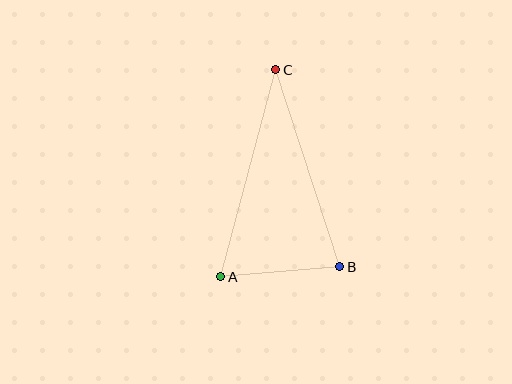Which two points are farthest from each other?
Points A and C are farthest from each other.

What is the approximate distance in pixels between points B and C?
The distance between B and C is approximately 207 pixels.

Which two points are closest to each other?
Points A and B are closest to each other.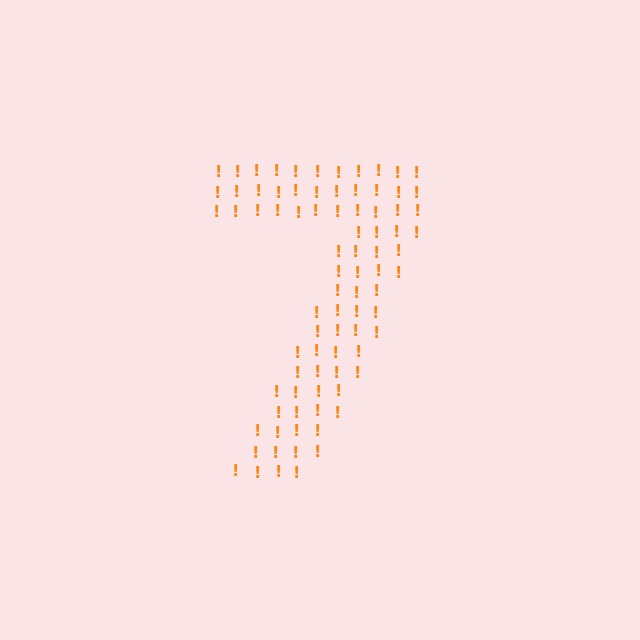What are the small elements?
The small elements are exclamation marks.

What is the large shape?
The large shape is the digit 7.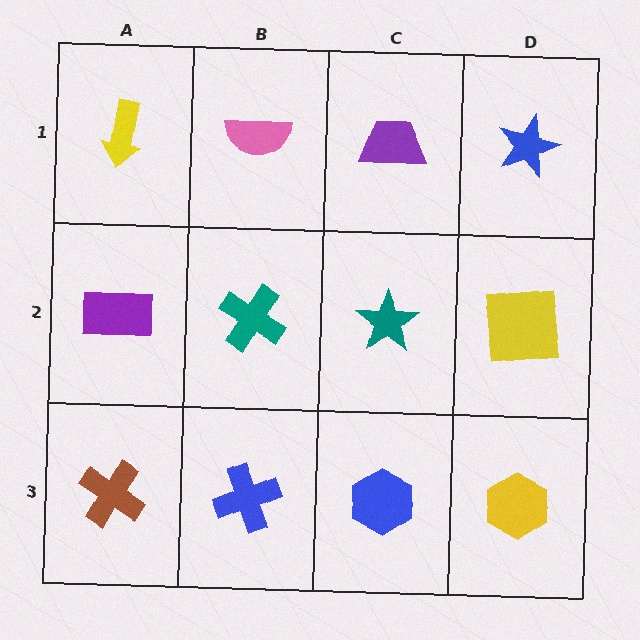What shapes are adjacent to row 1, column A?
A purple rectangle (row 2, column A), a pink semicircle (row 1, column B).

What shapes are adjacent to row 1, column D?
A yellow square (row 2, column D), a purple trapezoid (row 1, column C).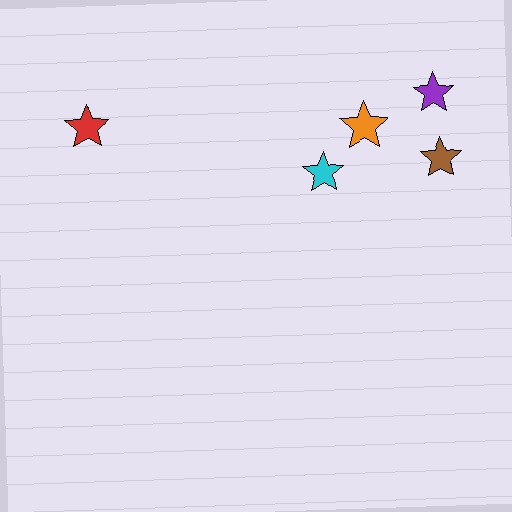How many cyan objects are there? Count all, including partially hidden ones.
There is 1 cyan object.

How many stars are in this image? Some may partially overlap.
There are 5 stars.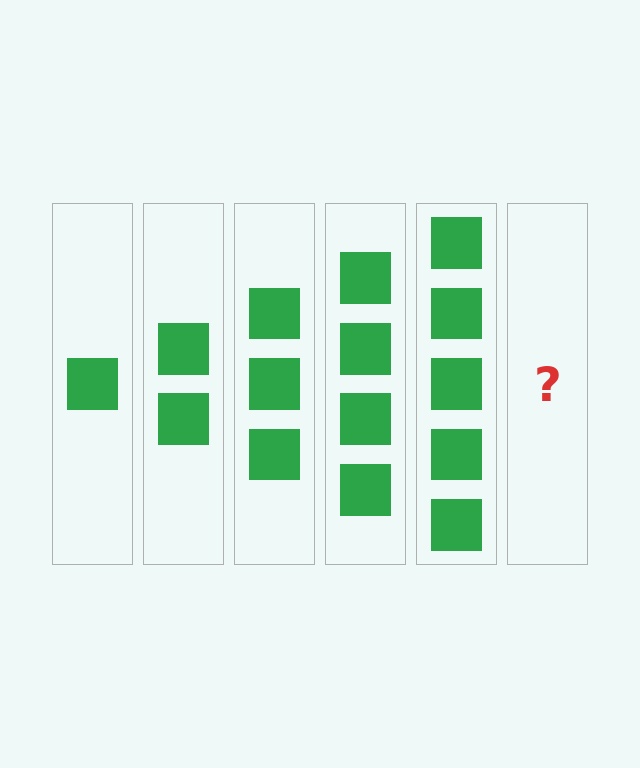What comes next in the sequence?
The next element should be 6 squares.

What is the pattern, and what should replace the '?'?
The pattern is that each step adds one more square. The '?' should be 6 squares.